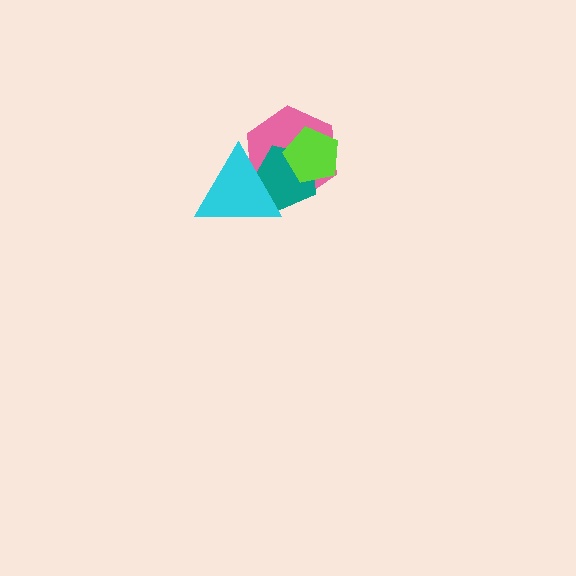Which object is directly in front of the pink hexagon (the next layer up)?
The teal pentagon is directly in front of the pink hexagon.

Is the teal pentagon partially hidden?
Yes, it is partially covered by another shape.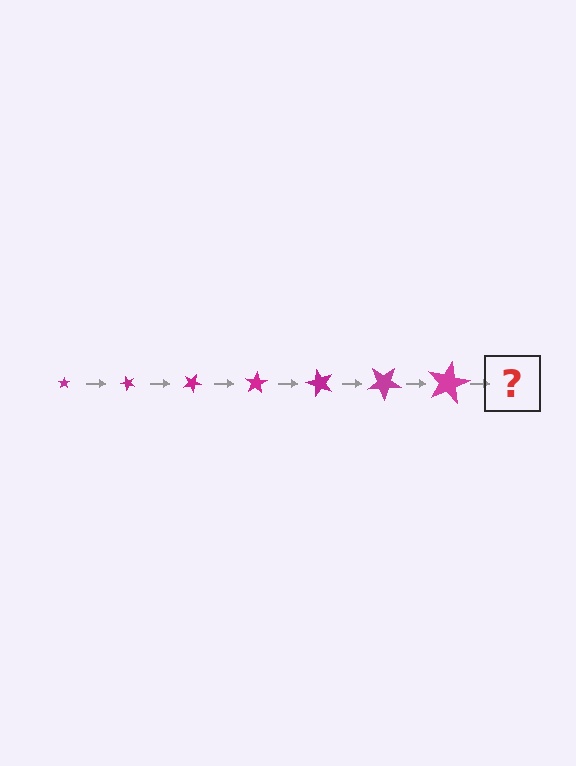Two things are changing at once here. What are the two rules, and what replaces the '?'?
The two rules are that the star grows larger each step and it rotates 50 degrees each step. The '?' should be a star, larger than the previous one and rotated 350 degrees from the start.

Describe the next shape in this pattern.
It should be a star, larger than the previous one and rotated 350 degrees from the start.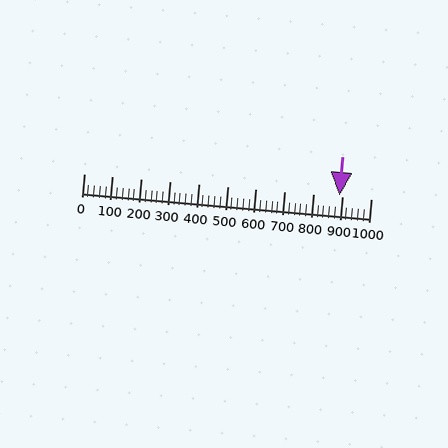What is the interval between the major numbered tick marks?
The major tick marks are spaced 100 units apart.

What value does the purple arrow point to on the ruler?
The purple arrow points to approximately 890.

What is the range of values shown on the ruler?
The ruler shows values from 0 to 1000.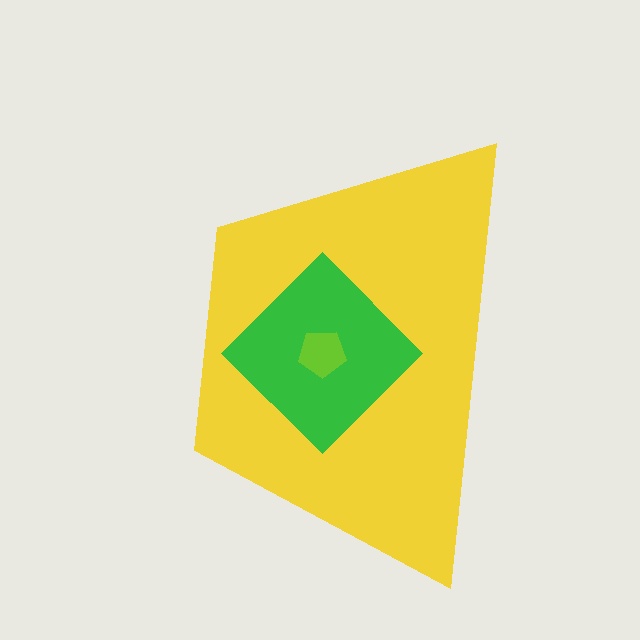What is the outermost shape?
The yellow trapezoid.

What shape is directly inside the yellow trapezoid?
The green diamond.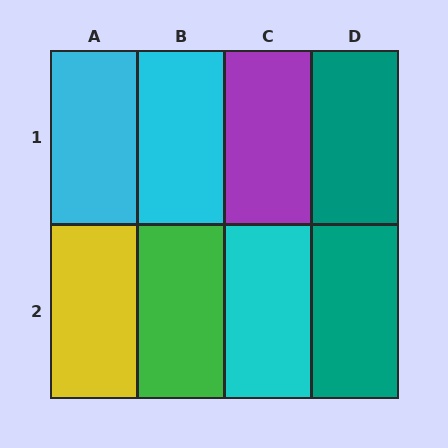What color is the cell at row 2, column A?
Yellow.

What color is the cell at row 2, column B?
Green.